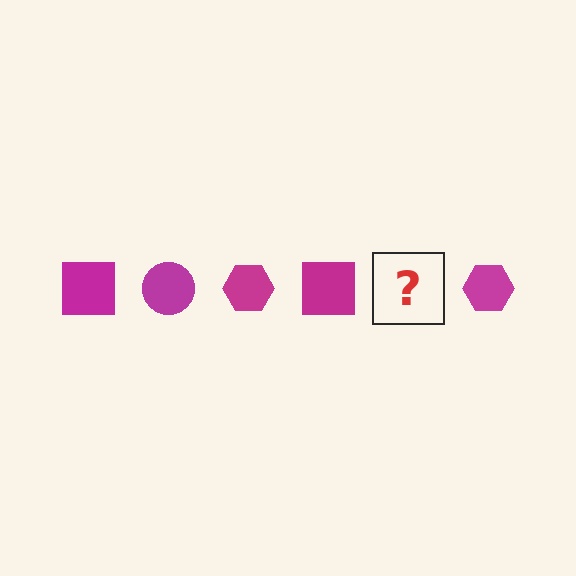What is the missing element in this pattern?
The missing element is a magenta circle.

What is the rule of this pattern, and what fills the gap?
The rule is that the pattern cycles through square, circle, hexagon shapes in magenta. The gap should be filled with a magenta circle.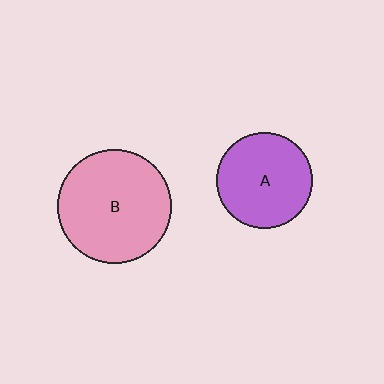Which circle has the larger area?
Circle B (pink).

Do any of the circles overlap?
No, none of the circles overlap.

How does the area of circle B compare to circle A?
Approximately 1.4 times.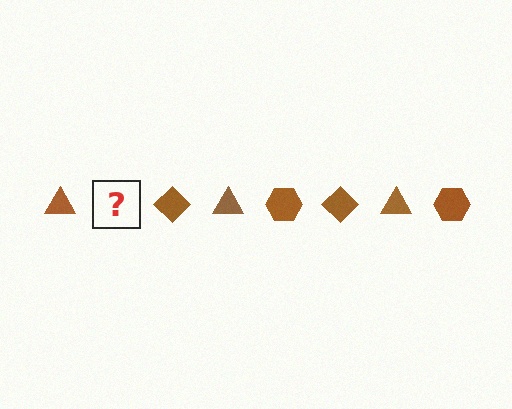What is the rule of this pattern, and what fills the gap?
The rule is that the pattern cycles through triangle, hexagon, diamond shapes in brown. The gap should be filled with a brown hexagon.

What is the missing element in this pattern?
The missing element is a brown hexagon.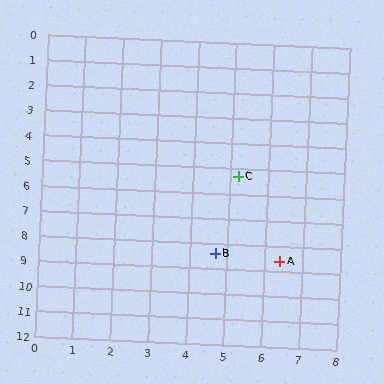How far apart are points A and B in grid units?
Points A and B are about 1.7 grid units apart.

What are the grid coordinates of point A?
Point A is at approximately (6.4, 8.6).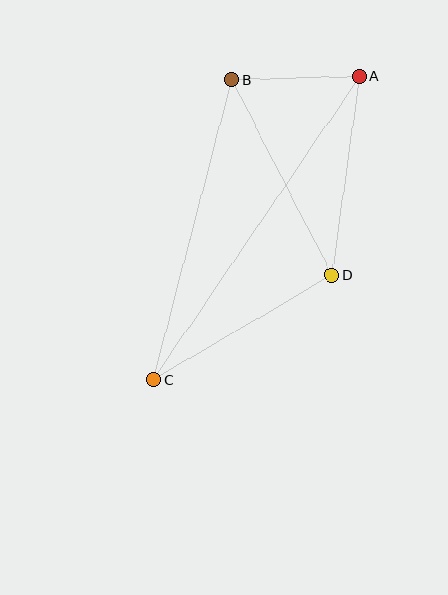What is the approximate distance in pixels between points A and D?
The distance between A and D is approximately 200 pixels.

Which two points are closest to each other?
Points A and B are closest to each other.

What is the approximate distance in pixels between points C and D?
The distance between C and D is approximately 207 pixels.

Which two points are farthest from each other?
Points A and C are farthest from each other.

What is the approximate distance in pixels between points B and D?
The distance between B and D is approximately 219 pixels.